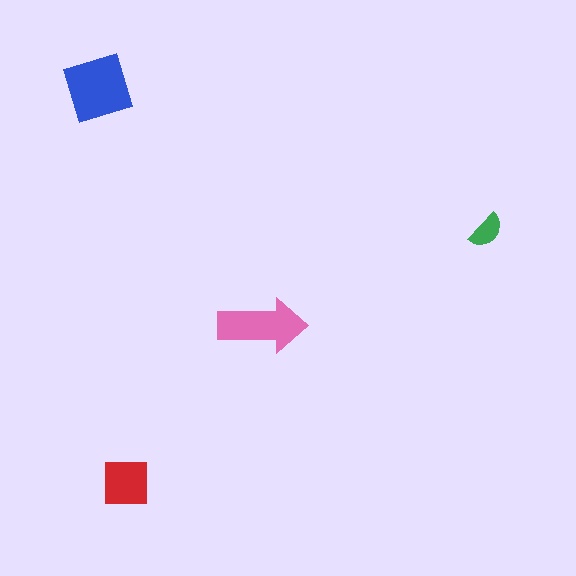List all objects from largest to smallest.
The blue diamond, the pink arrow, the red square, the green semicircle.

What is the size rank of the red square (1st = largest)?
3rd.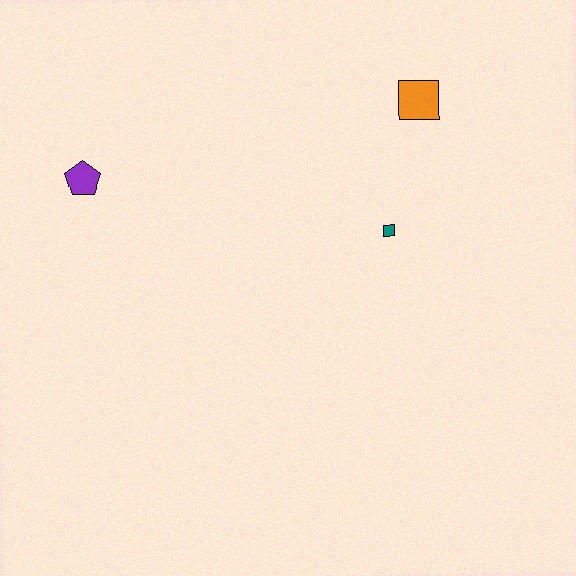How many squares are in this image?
There are 2 squares.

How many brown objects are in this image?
There are no brown objects.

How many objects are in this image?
There are 3 objects.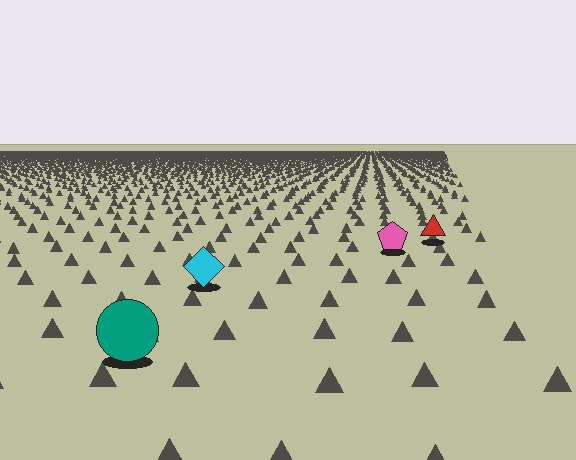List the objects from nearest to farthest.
From nearest to farthest: the teal circle, the cyan diamond, the pink pentagon, the red triangle.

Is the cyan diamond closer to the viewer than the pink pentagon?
Yes. The cyan diamond is closer — you can tell from the texture gradient: the ground texture is coarser near it.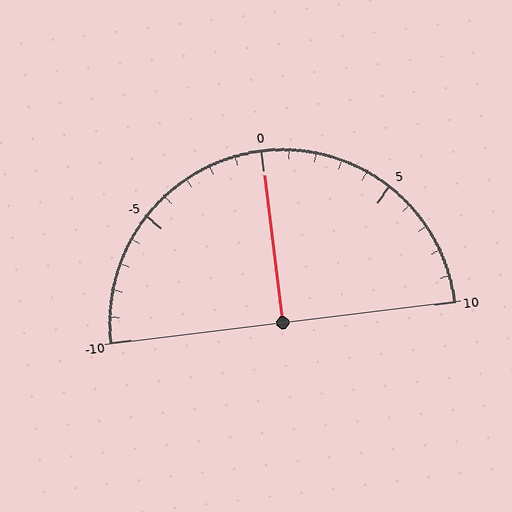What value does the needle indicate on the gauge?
The needle indicates approximately 0.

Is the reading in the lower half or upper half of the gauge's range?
The reading is in the upper half of the range (-10 to 10).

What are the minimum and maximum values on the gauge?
The gauge ranges from -10 to 10.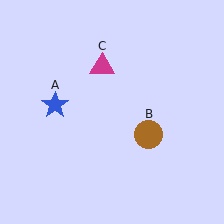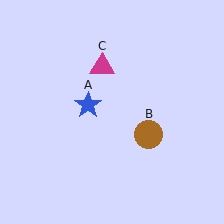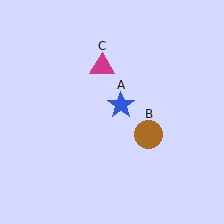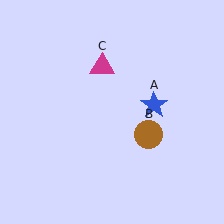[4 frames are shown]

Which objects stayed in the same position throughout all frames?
Brown circle (object B) and magenta triangle (object C) remained stationary.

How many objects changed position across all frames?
1 object changed position: blue star (object A).